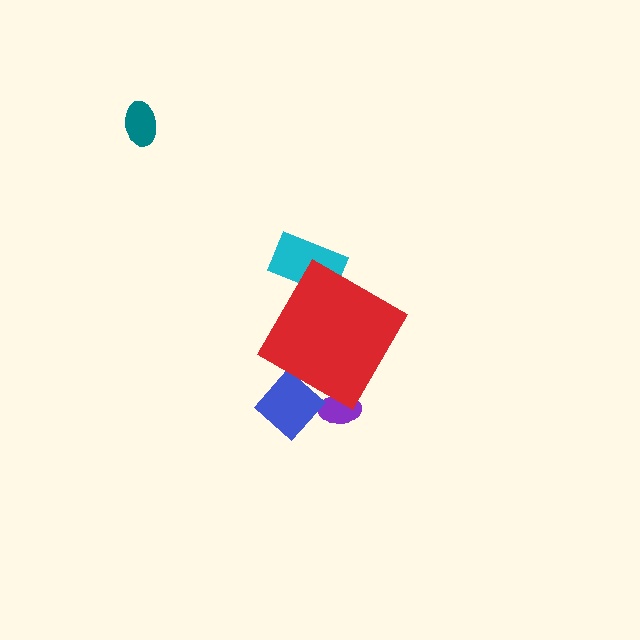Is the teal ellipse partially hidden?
No, the teal ellipse is fully visible.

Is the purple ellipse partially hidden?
Yes, the purple ellipse is partially hidden behind the red diamond.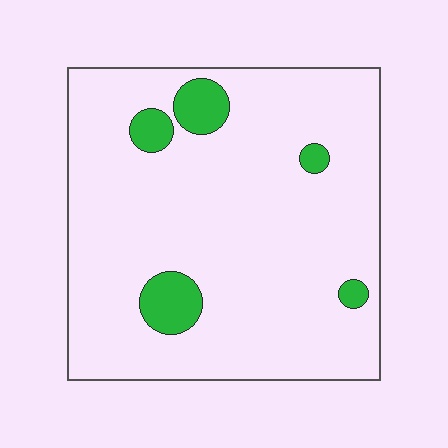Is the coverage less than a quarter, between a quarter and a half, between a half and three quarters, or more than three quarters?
Less than a quarter.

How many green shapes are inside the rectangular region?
5.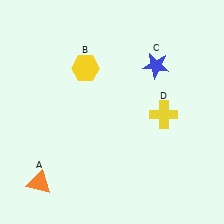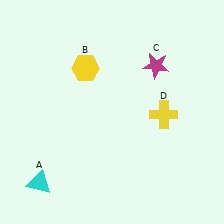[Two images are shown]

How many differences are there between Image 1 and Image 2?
There are 2 differences between the two images.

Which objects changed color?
A changed from orange to cyan. C changed from blue to magenta.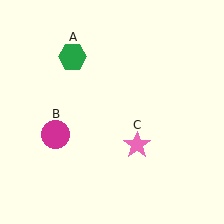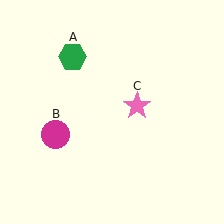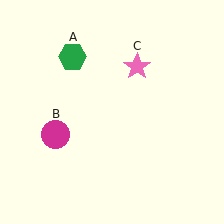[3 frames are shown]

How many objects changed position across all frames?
1 object changed position: pink star (object C).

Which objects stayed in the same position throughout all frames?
Green hexagon (object A) and magenta circle (object B) remained stationary.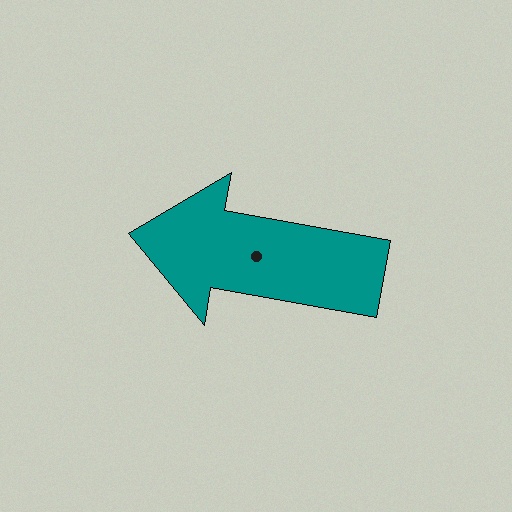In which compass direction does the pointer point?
West.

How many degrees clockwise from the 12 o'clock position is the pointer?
Approximately 280 degrees.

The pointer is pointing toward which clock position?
Roughly 9 o'clock.